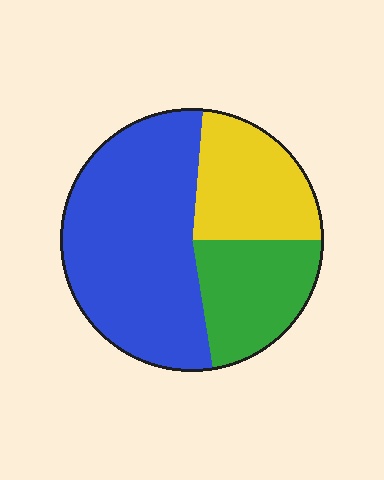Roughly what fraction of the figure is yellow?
Yellow takes up about one quarter (1/4) of the figure.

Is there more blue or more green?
Blue.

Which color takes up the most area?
Blue, at roughly 55%.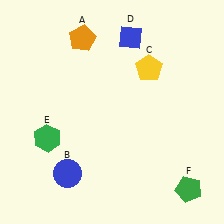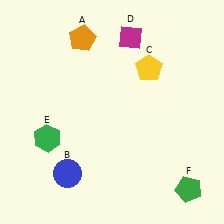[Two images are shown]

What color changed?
The diamond (D) changed from blue in Image 1 to magenta in Image 2.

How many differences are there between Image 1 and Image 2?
There is 1 difference between the two images.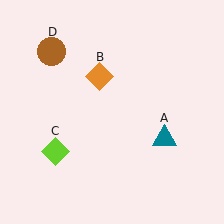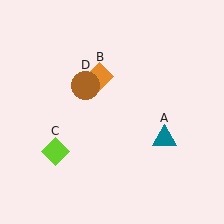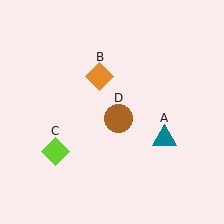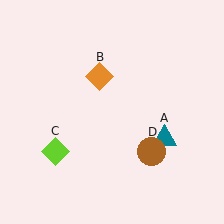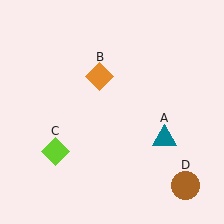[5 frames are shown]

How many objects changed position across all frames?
1 object changed position: brown circle (object D).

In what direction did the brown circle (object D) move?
The brown circle (object D) moved down and to the right.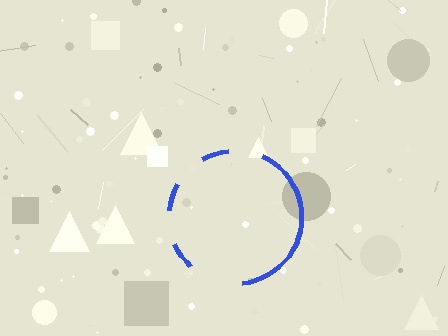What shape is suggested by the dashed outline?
The dashed outline suggests a circle.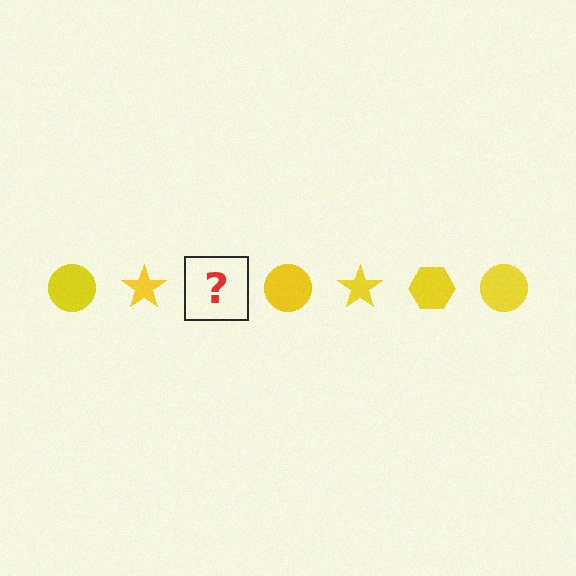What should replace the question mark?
The question mark should be replaced with a yellow hexagon.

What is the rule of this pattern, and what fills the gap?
The rule is that the pattern cycles through circle, star, hexagon shapes in yellow. The gap should be filled with a yellow hexagon.